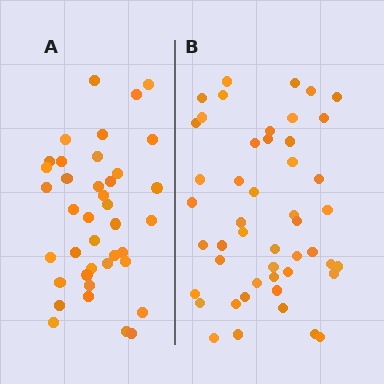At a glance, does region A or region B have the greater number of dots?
Region B (the right region) has more dots.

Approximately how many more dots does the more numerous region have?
Region B has roughly 8 or so more dots than region A.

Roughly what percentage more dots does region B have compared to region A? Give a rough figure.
About 25% more.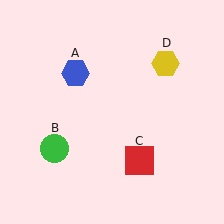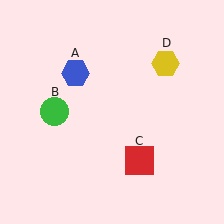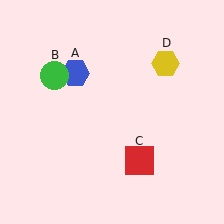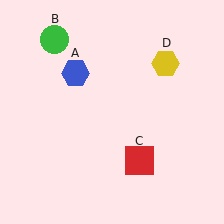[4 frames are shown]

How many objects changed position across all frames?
1 object changed position: green circle (object B).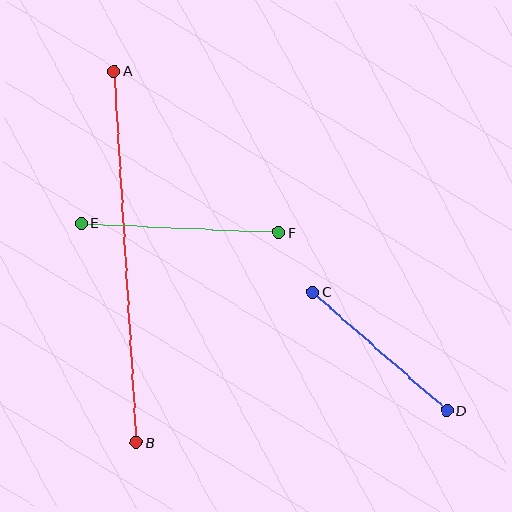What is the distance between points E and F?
The distance is approximately 198 pixels.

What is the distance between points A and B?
The distance is approximately 372 pixels.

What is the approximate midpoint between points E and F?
The midpoint is at approximately (180, 228) pixels.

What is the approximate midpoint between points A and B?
The midpoint is at approximately (125, 257) pixels.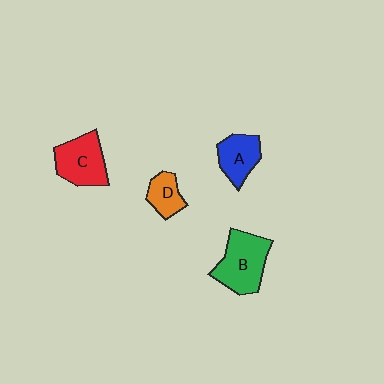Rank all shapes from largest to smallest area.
From largest to smallest: B (green), C (red), A (blue), D (orange).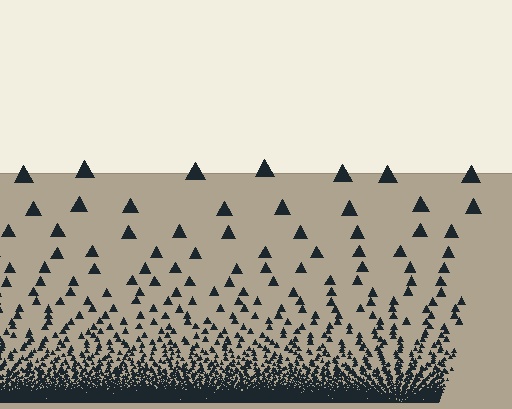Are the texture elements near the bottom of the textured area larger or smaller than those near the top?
Smaller. The gradient is inverted — elements near the bottom are smaller and denser.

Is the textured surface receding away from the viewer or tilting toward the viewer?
The surface appears to tilt toward the viewer. Texture elements get larger and sparser toward the top.